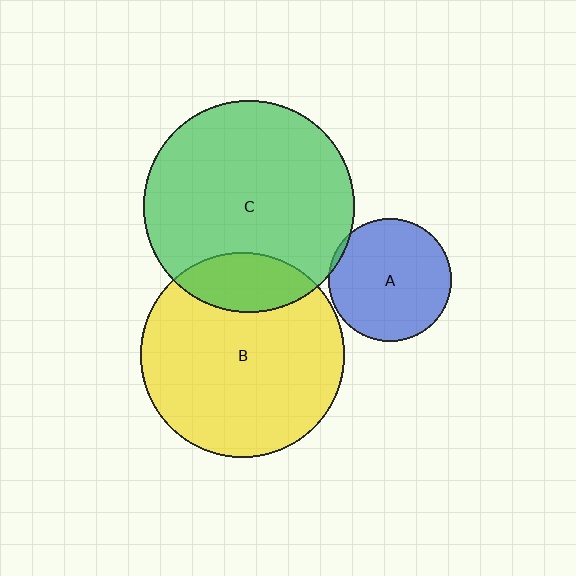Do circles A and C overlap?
Yes.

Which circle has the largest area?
Circle C (green).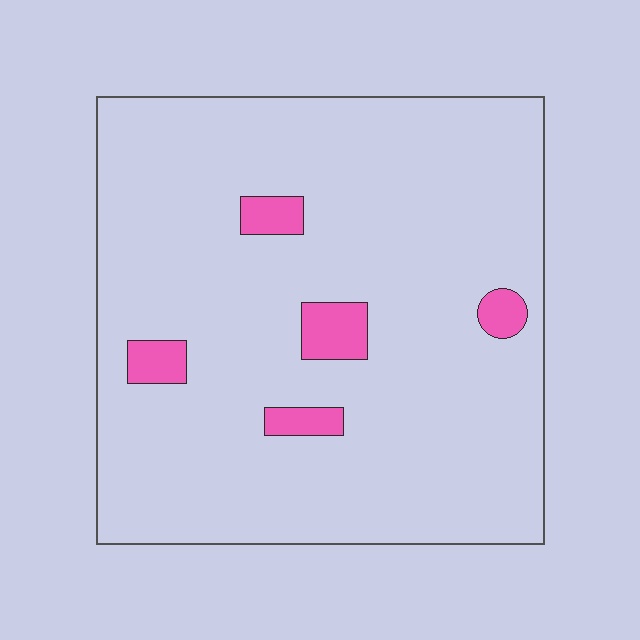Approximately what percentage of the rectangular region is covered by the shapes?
Approximately 5%.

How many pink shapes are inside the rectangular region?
5.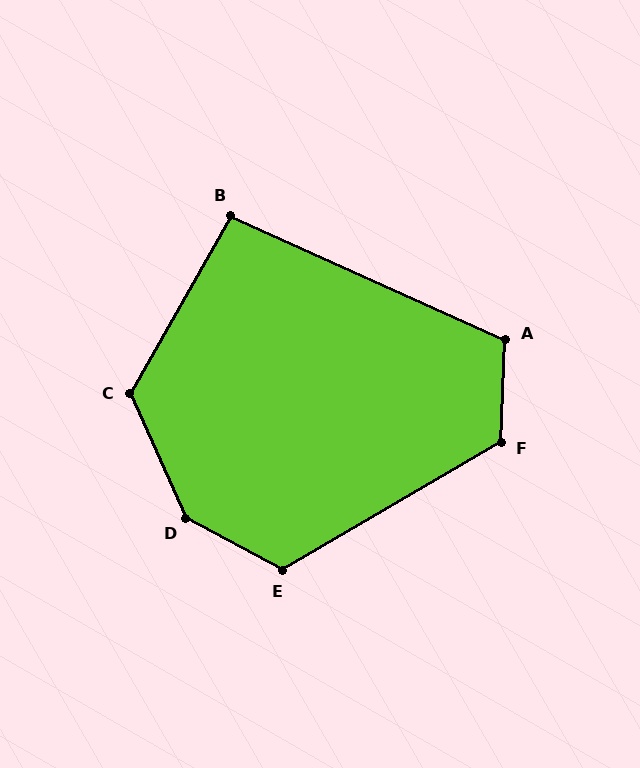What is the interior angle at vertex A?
Approximately 112 degrees (obtuse).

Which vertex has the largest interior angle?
D, at approximately 142 degrees.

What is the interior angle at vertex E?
Approximately 121 degrees (obtuse).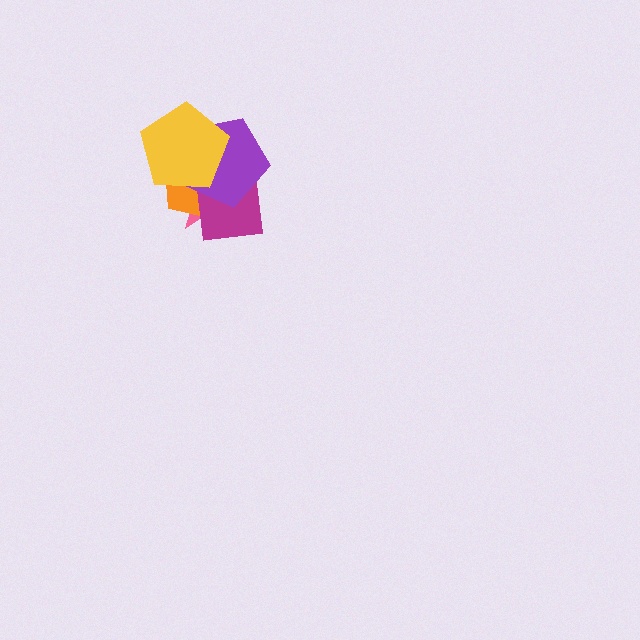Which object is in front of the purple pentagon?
The yellow pentagon is in front of the purple pentagon.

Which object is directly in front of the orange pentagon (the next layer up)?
The magenta square is directly in front of the orange pentagon.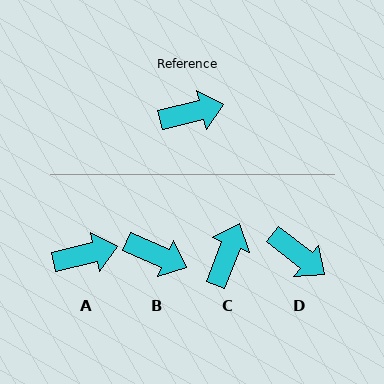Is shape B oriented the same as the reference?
No, it is off by about 37 degrees.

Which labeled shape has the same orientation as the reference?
A.